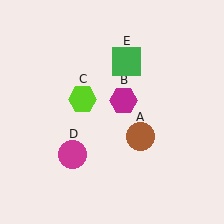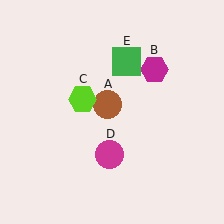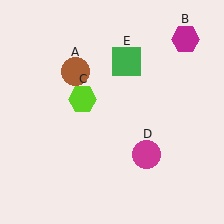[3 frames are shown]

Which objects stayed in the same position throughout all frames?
Lime hexagon (object C) and green square (object E) remained stationary.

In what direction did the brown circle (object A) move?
The brown circle (object A) moved up and to the left.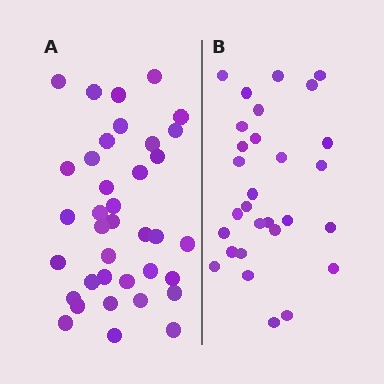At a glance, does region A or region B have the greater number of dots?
Region A (the left region) has more dots.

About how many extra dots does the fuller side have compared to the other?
Region A has roughly 8 or so more dots than region B.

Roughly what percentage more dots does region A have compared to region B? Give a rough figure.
About 30% more.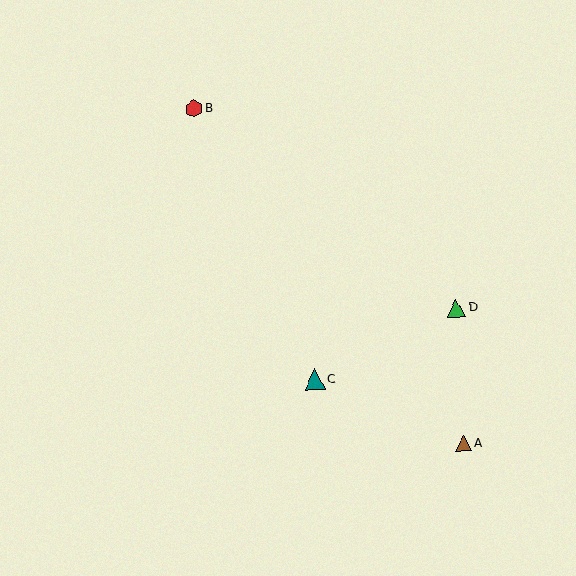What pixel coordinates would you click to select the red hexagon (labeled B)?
Click at (194, 109) to select the red hexagon B.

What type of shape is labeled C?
Shape C is a teal triangle.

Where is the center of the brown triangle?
The center of the brown triangle is at (464, 443).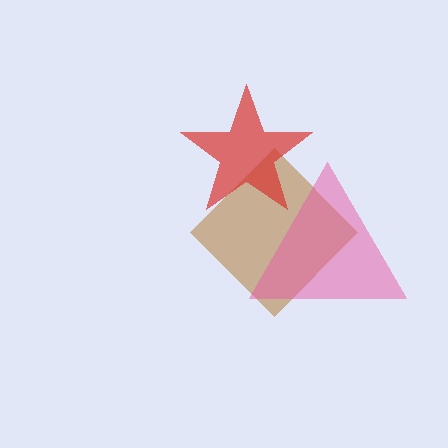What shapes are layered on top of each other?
The layered shapes are: a brown diamond, a pink triangle, a red star.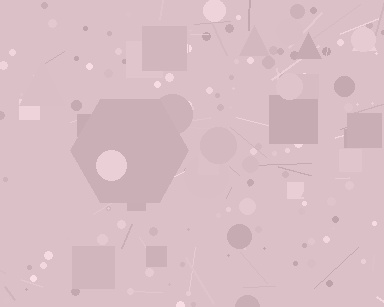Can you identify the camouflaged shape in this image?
The camouflaged shape is a hexagon.